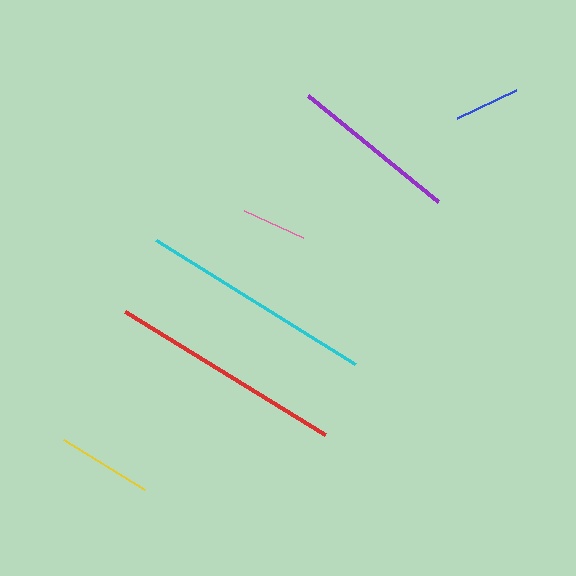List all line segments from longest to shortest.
From longest to shortest: red, cyan, purple, yellow, blue, pink.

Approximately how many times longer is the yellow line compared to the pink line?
The yellow line is approximately 1.5 times the length of the pink line.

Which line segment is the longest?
The red line is the longest at approximately 235 pixels.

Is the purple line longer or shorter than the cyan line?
The cyan line is longer than the purple line.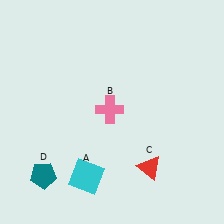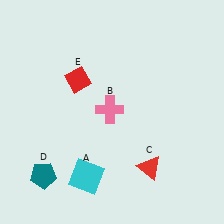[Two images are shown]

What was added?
A red diamond (E) was added in Image 2.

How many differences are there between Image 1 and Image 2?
There is 1 difference between the two images.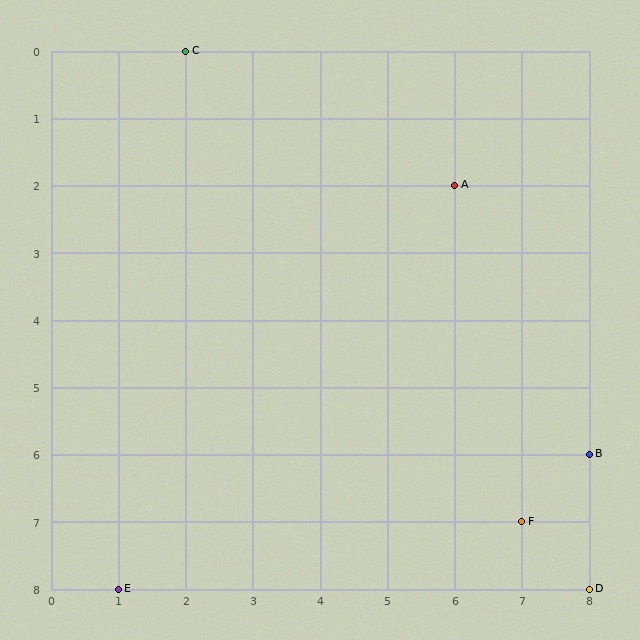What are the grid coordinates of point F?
Point F is at grid coordinates (7, 7).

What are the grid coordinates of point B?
Point B is at grid coordinates (8, 6).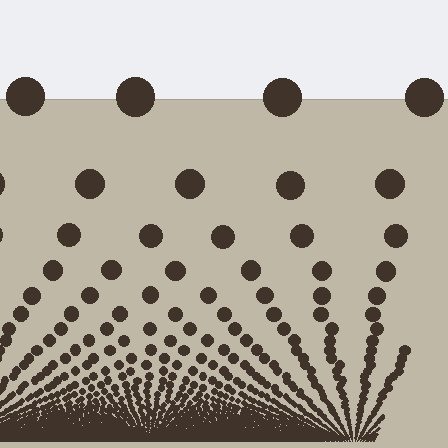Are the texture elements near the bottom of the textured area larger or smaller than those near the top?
Smaller. The gradient is inverted — elements near the bottom are smaller and denser.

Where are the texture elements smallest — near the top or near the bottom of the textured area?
Near the bottom.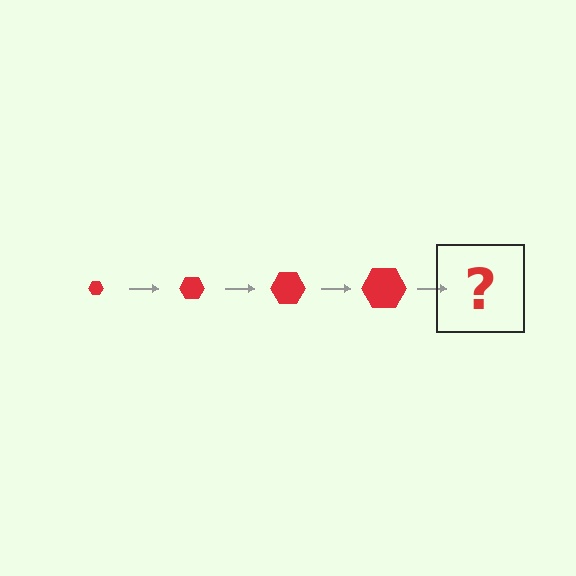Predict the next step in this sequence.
The next step is a red hexagon, larger than the previous one.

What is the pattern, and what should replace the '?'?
The pattern is that the hexagon gets progressively larger each step. The '?' should be a red hexagon, larger than the previous one.